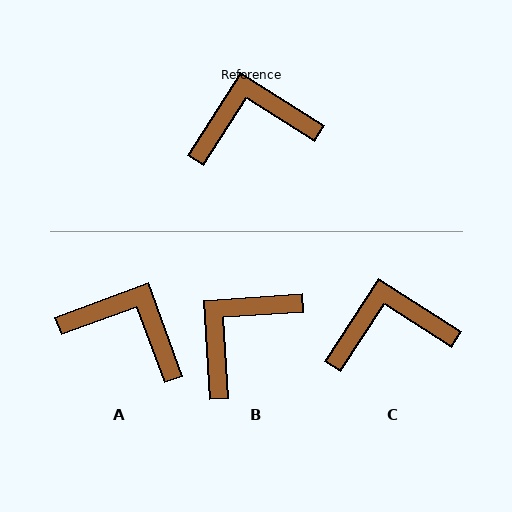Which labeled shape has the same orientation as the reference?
C.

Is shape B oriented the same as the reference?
No, it is off by about 36 degrees.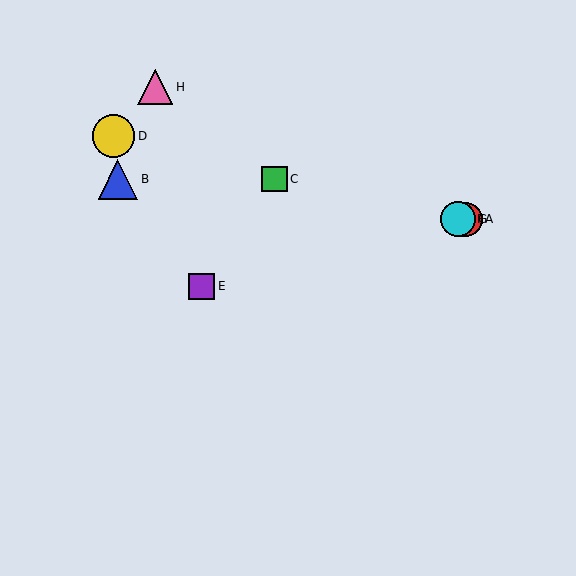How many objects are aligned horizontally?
3 objects (A, F, G) are aligned horizontally.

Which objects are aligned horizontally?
Objects A, F, G are aligned horizontally.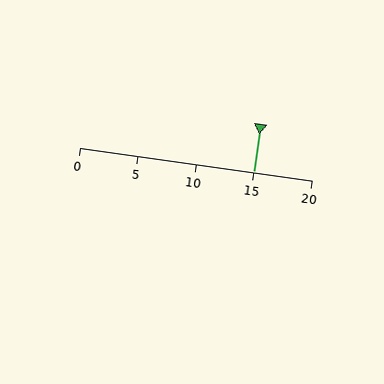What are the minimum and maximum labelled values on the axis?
The axis runs from 0 to 20.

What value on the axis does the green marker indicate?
The marker indicates approximately 15.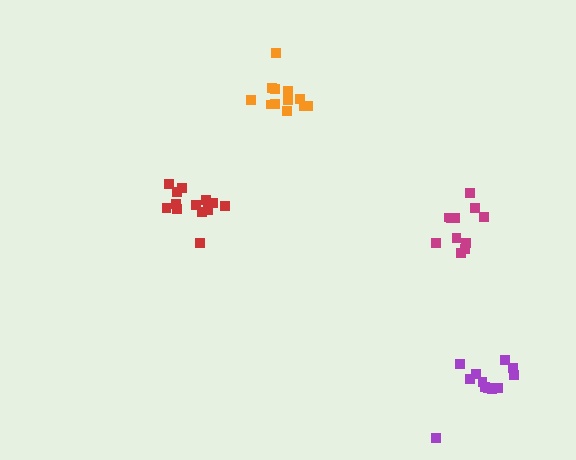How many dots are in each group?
Group 1: 11 dots, Group 2: 12 dots, Group 3: 12 dots, Group 4: 13 dots (48 total).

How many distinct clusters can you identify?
There are 4 distinct clusters.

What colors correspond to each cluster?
The clusters are colored: magenta, purple, orange, red.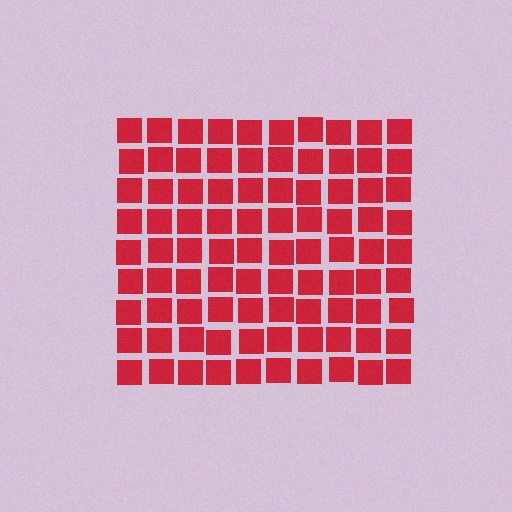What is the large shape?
The large shape is a square.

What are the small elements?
The small elements are squares.